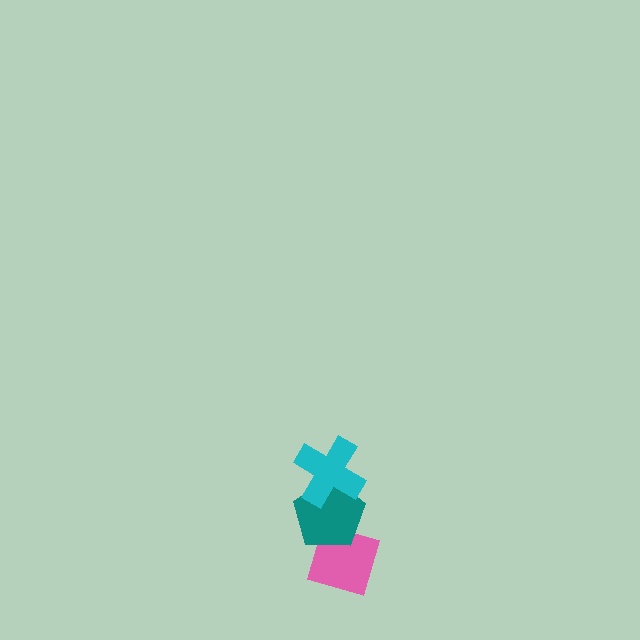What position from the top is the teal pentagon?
The teal pentagon is 2nd from the top.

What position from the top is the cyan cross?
The cyan cross is 1st from the top.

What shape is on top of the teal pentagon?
The cyan cross is on top of the teal pentagon.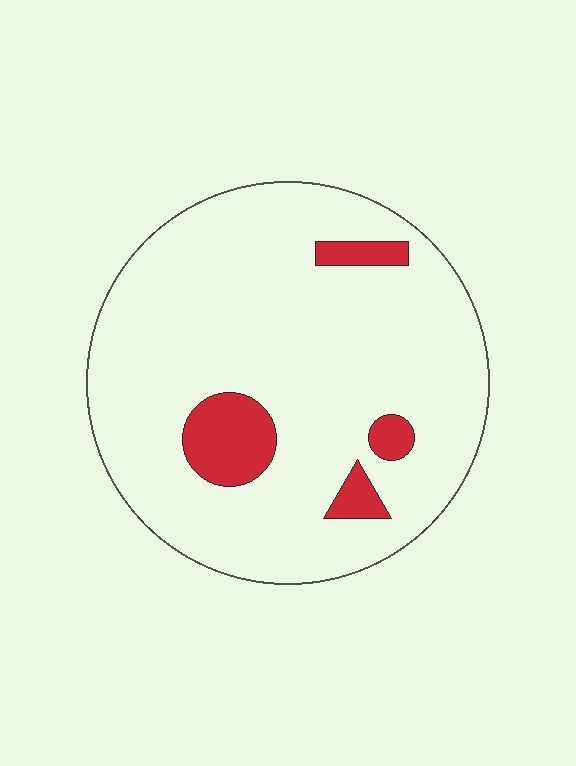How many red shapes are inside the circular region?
4.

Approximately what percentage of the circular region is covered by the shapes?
Approximately 10%.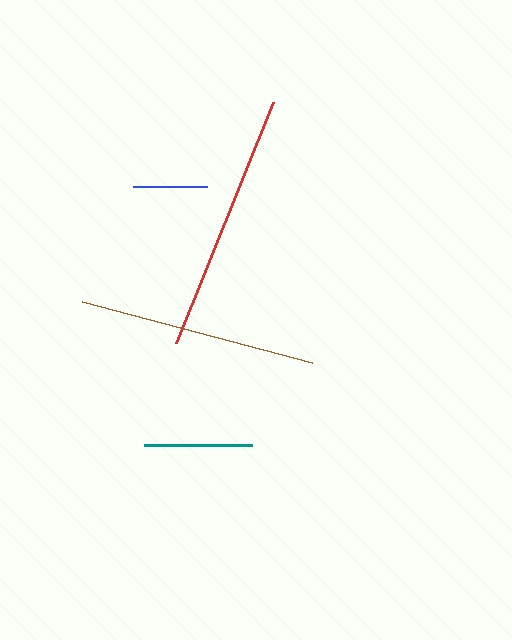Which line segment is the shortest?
The blue line is the shortest at approximately 74 pixels.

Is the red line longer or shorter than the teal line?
The red line is longer than the teal line.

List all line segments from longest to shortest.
From longest to shortest: red, brown, teal, blue.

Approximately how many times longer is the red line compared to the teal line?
The red line is approximately 2.4 times the length of the teal line.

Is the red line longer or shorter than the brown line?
The red line is longer than the brown line.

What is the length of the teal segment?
The teal segment is approximately 108 pixels long.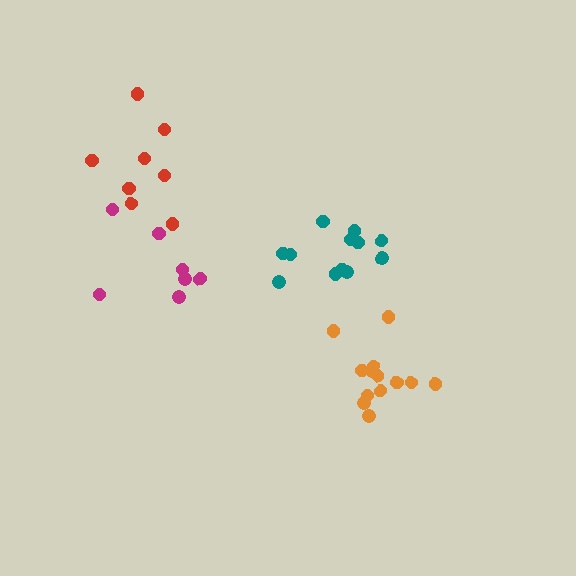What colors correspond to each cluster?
The clusters are colored: orange, magenta, red, teal.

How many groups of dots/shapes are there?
There are 4 groups.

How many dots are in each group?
Group 1: 13 dots, Group 2: 7 dots, Group 3: 8 dots, Group 4: 12 dots (40 total).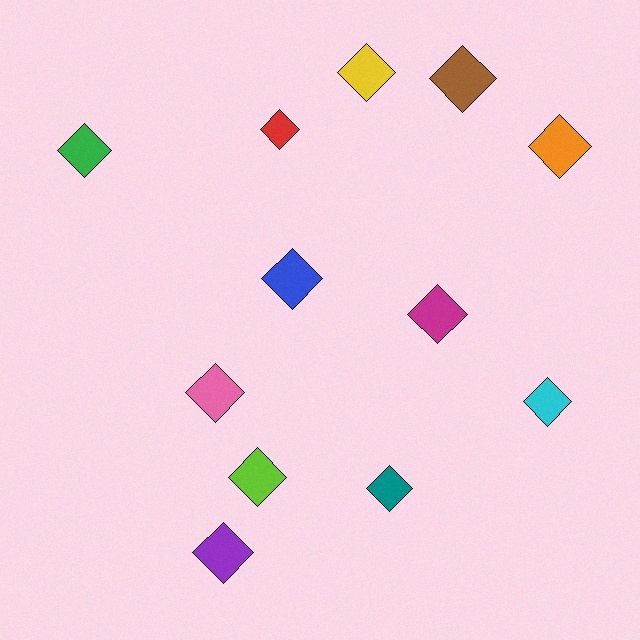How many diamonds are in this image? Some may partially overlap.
There are 12 diamonds.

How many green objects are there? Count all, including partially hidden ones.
There is 1 green object.